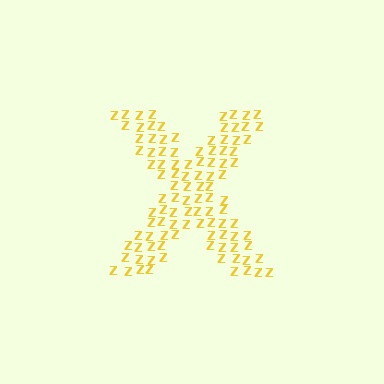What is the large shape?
The large shape is the letter X.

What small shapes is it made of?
It is made of small letter Z's.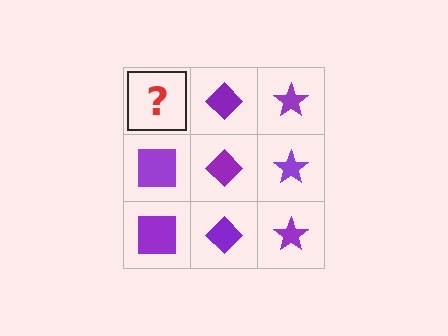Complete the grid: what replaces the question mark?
The question mark should be replaced with a purple square.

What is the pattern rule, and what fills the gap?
The rule is that each column has a consistent shape. The gap should be filled with a purple square.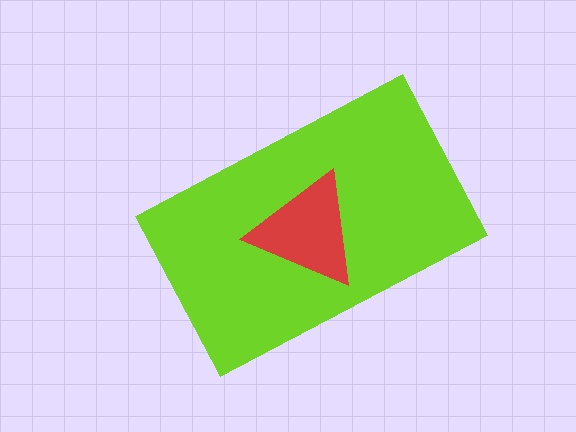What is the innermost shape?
The red triangle.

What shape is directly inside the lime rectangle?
The red triangle.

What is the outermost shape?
The lime rectangle.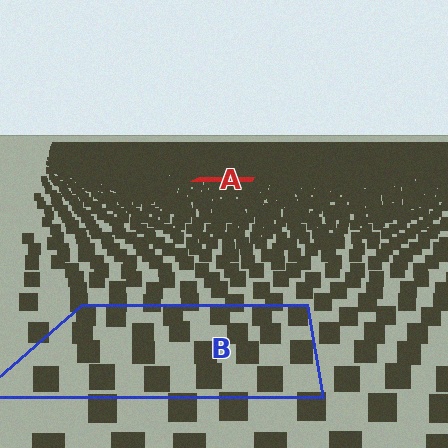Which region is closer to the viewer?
Region B is closer. The texture elements there are larger and more spread out.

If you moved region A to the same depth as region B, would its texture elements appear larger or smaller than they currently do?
They would appear larger. At a closer depth, the same texture elements are projected at a bigger on-screen size.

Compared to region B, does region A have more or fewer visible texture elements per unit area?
Region A has more texture elements per unit area — they are packed more densely because it is farther away.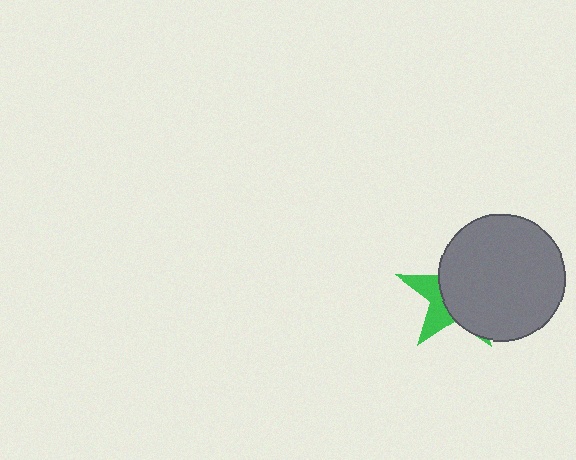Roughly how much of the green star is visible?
A small part of it is visible (roughly 33%).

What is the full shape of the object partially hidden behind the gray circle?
The partially hidden object is a green star.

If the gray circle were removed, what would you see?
You would see the complete green star.